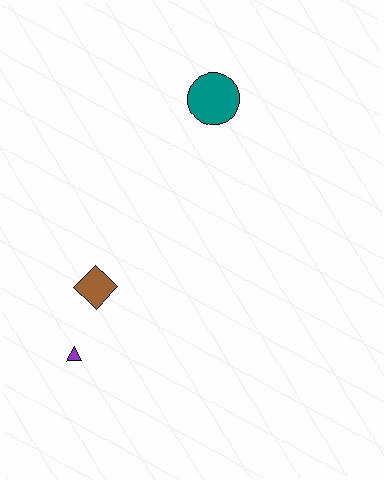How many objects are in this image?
There are 3 objects.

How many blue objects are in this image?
There are no blue objects.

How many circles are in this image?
There is 1 circle.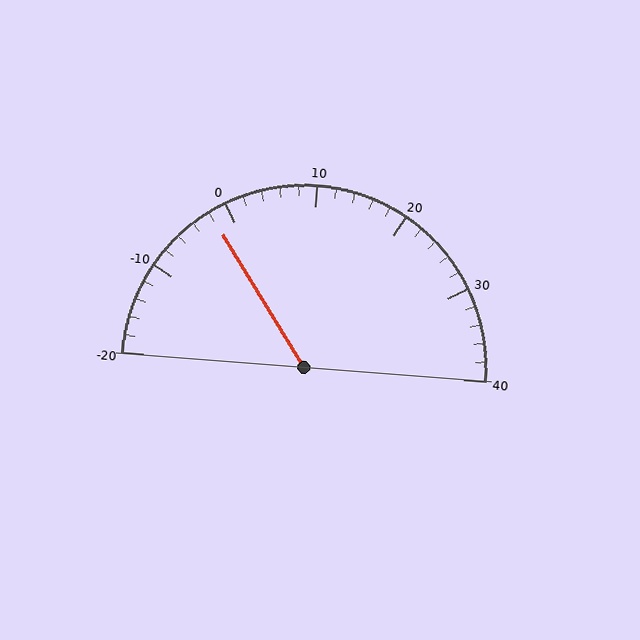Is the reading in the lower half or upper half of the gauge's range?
The reading is in the lower half of the range (-20 to 40).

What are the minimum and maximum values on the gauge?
The gauge ranges from -20 to 40.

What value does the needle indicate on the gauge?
The needle indicates approximately -2.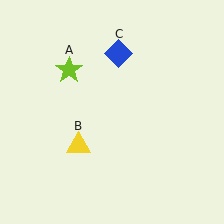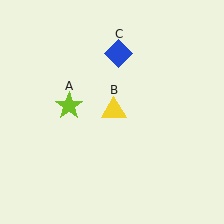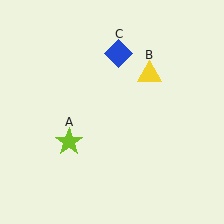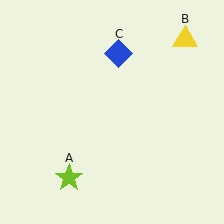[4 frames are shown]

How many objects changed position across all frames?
2 objects changed position: lime star (object A), yellow triangle (object B).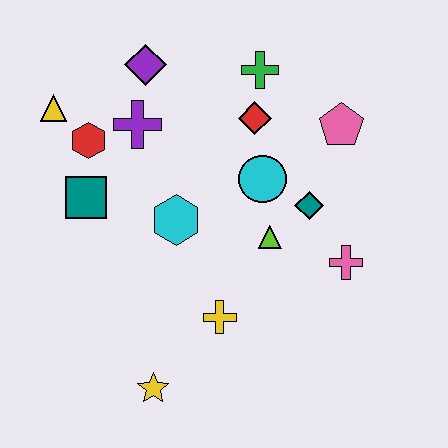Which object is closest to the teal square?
The red hexagon is closest to the teal square.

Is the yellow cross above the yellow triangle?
No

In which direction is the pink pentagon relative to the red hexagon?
The pink pentagon is to the right of the red hexagon.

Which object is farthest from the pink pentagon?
The yellow star is farthest from the pink pentagon.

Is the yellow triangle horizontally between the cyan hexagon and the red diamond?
No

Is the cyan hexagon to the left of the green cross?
Yes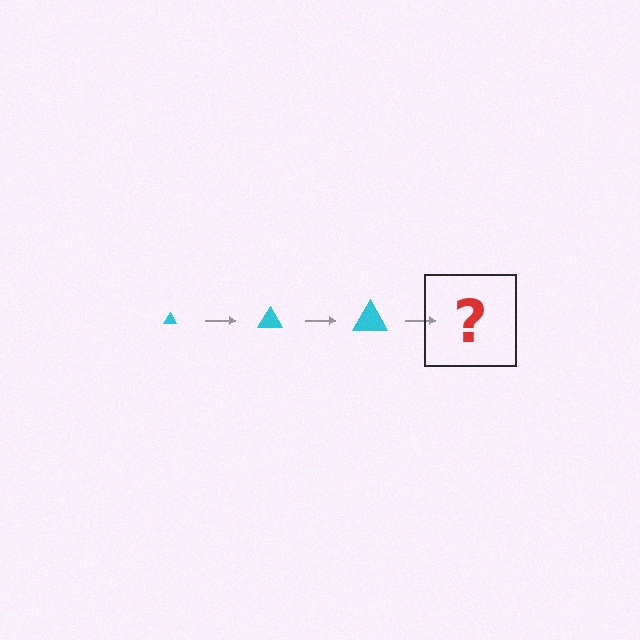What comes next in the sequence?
The next element should be a cyan triangle, larger than the previous one.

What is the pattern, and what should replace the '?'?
The pattern is that the triangle gets progressively larger each step. The '?' should be a cyan triangle, larger than the previous one.